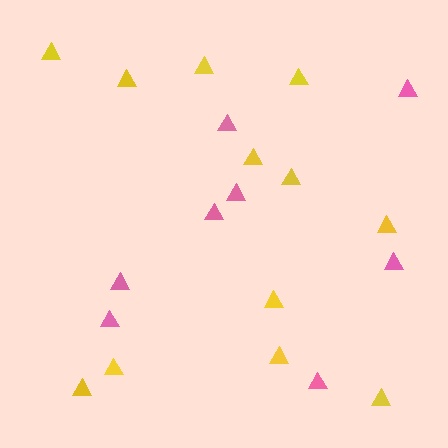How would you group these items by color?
There are 2 groups: one group of pink triangles (8) and one group of yellow triangles (12).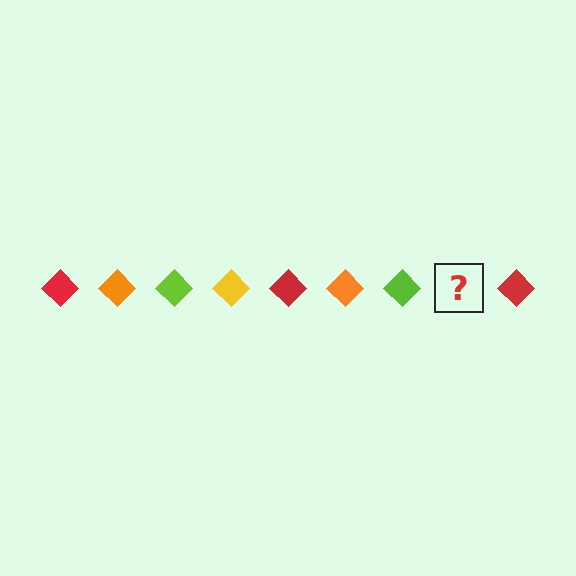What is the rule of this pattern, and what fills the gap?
The rule is that the pattern cycles through red, orange, lime, yellow diamonds. The gap should be filled with a yellow diamond.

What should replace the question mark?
The question mark should be replaced with a yellow diamond.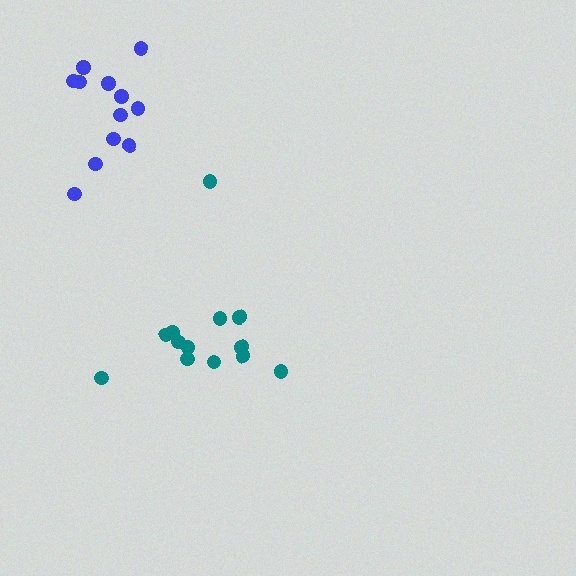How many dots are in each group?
Group 1: 13 dots, Group 2: 12 dots (25 total).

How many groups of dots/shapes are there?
There are 2 groups.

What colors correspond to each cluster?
The clusters are colored: teal, blue.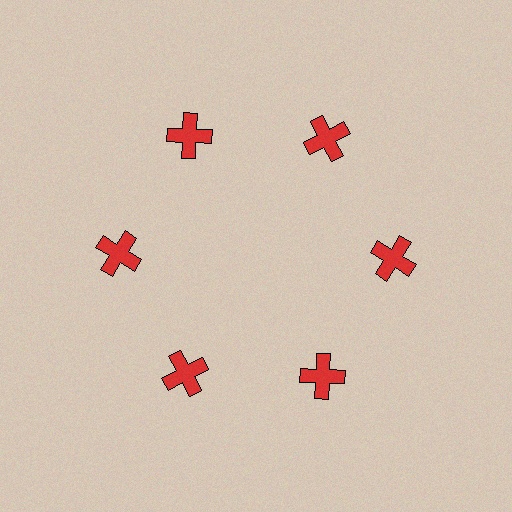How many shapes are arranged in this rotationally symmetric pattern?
There are 6 shapes, arranged in 6 groups of 1.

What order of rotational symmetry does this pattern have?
This pattern has 6-fold rotational symmetry.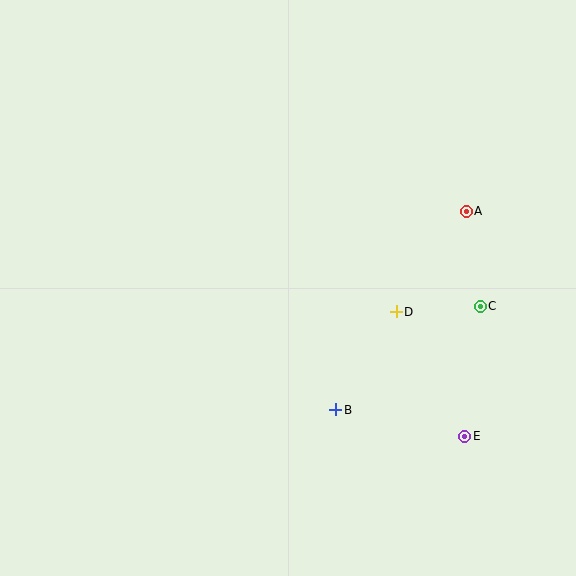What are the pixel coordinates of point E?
Point E is at (465, 436).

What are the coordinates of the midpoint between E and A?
The midpoint between E and A is at (465, 324).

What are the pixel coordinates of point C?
Point C is at (480, 306).